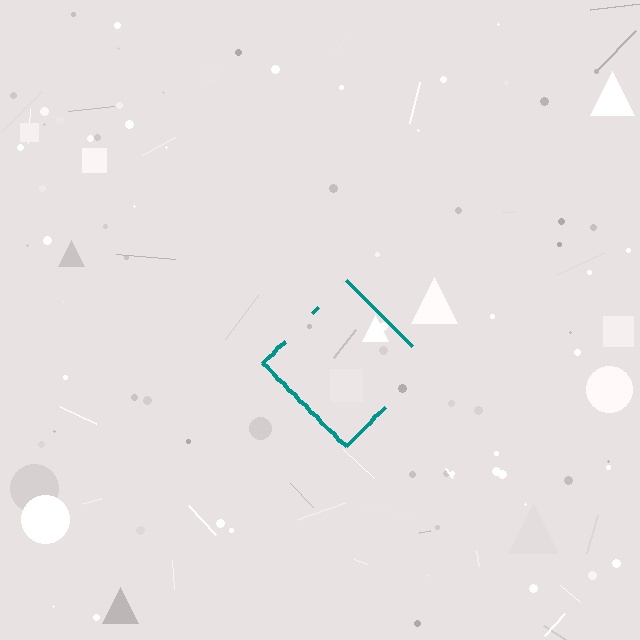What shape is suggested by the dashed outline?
The dashed outline suggests a diamond.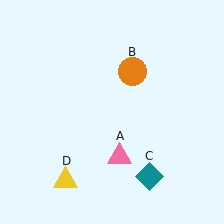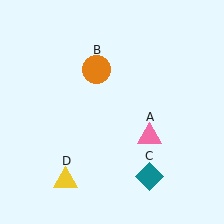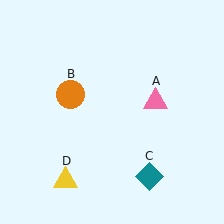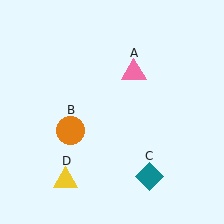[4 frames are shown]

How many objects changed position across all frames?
2 objects changed position: pink triangle (object A), orange circle (object B).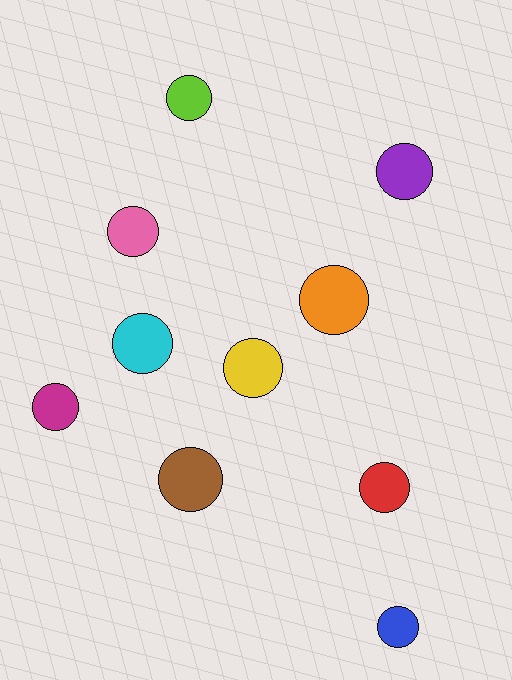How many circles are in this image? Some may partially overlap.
There are 10 circles.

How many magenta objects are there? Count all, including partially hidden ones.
There is 1 magenta object.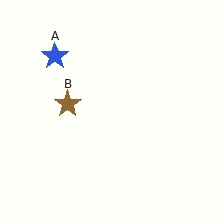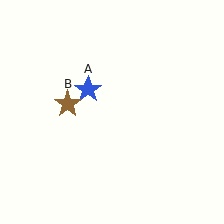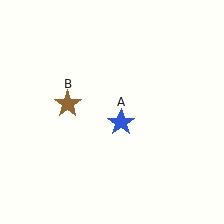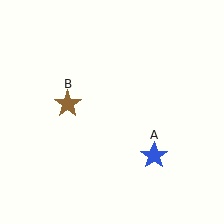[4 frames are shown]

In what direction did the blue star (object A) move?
The blue star (object A) moved down and to the right.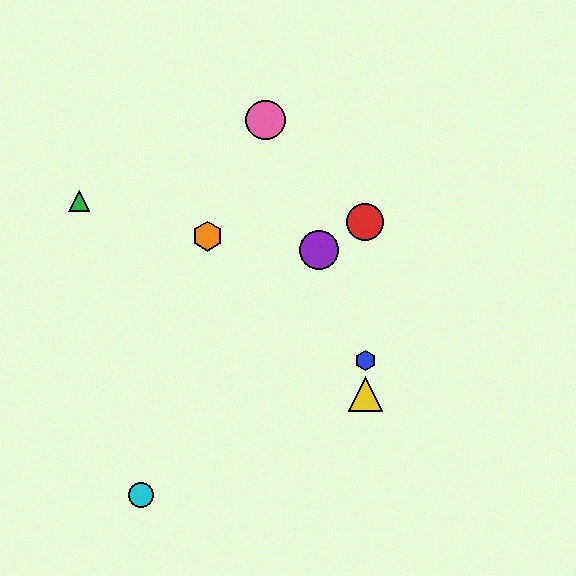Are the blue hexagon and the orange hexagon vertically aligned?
No, the blue hexagon is at x≈365 and the orange hexagon is at x≈208.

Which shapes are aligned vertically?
The red circle, the blue hexagon, the yellow triangle are aligned vertically.